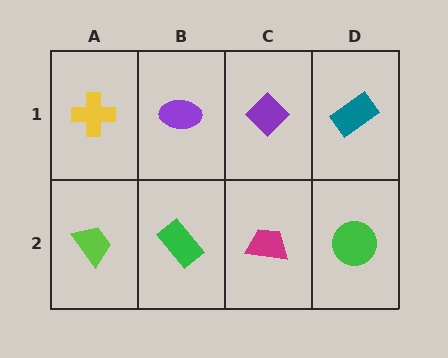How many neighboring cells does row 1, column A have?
2.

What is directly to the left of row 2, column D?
A magenta trapezoid.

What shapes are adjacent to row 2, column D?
A teal rectangle (row 1, column D), a magenta trapezoid (row 2, column C).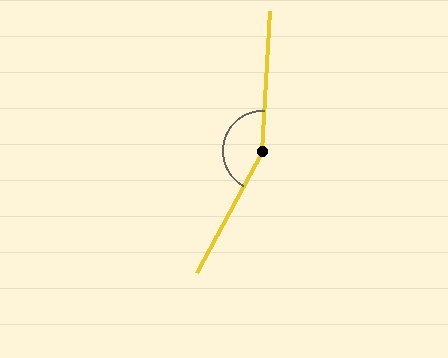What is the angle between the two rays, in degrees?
Approximately 155 degrees.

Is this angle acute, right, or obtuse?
It is obtuse.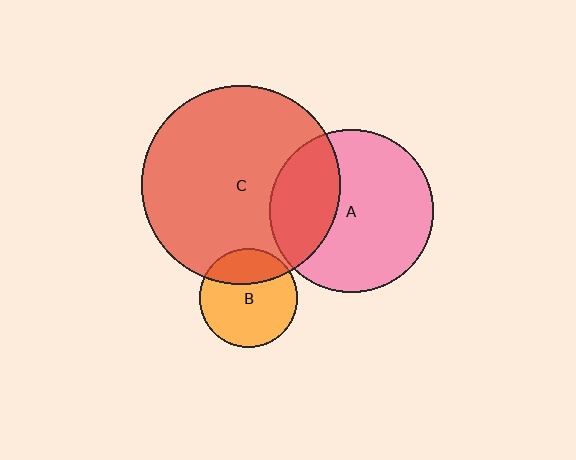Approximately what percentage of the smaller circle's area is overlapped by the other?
Approximately 30%.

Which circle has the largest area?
Circle C (red).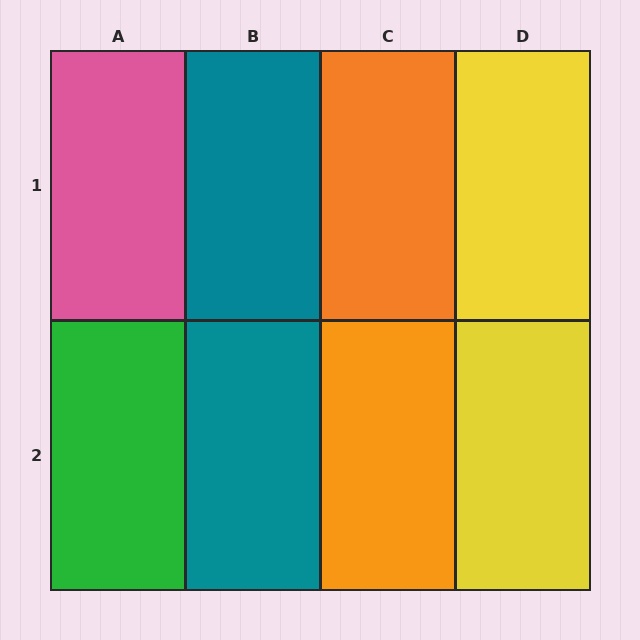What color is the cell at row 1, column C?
Orange.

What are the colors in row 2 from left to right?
Green, teal, orange, yellow.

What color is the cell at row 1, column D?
Yellow.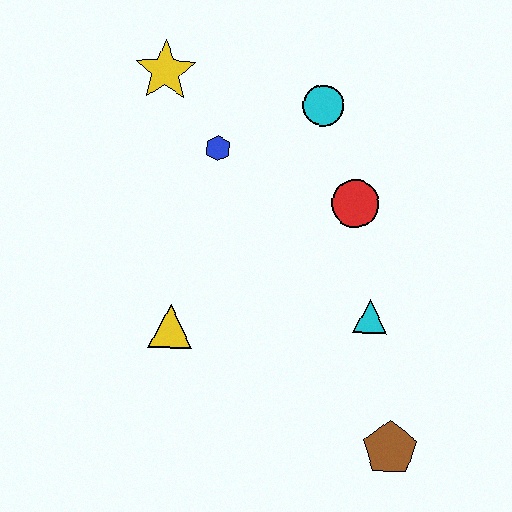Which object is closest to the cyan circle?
The red circle is closest to the cyan circle.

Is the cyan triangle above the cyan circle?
No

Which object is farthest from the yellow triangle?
The cyan circle is farthest from the yellow triangle.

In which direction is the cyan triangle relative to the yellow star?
The cyan triangle is below the yellow star.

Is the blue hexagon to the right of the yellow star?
Yes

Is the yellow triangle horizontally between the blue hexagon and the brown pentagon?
No